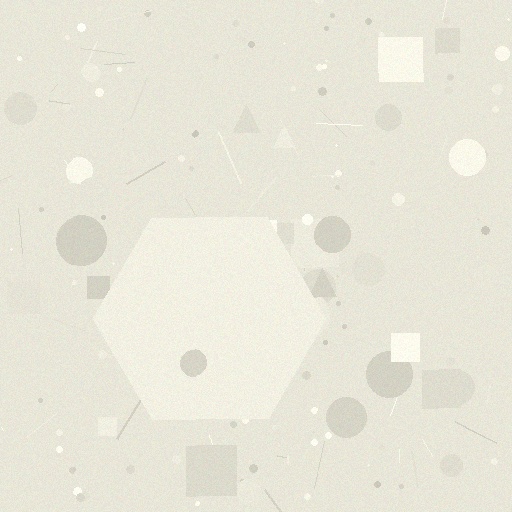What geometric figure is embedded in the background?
A hexagon is embedded in the background.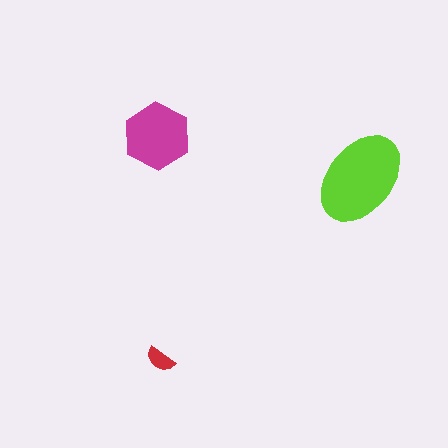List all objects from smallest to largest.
The red semicircle, the magenta hexagon, the lime ellipse.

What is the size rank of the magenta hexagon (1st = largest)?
2nd.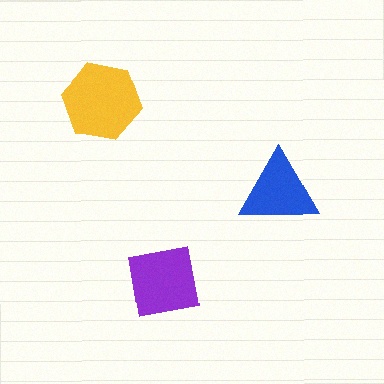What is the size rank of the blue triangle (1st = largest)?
3rd.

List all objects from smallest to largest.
The blue triangle, the purple square, the yellow hexagon.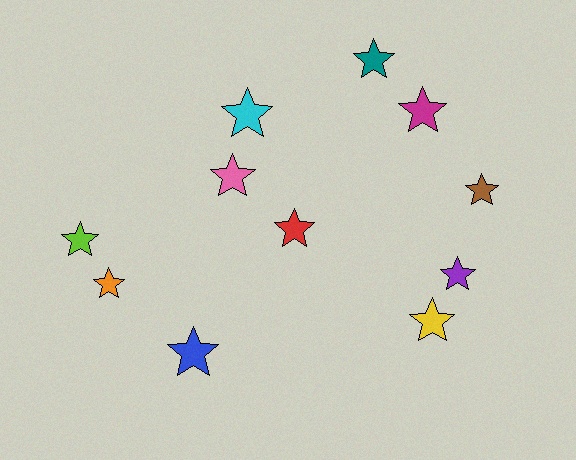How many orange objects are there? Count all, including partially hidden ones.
There is 1 orange object.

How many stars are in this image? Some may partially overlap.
There are 11 stars.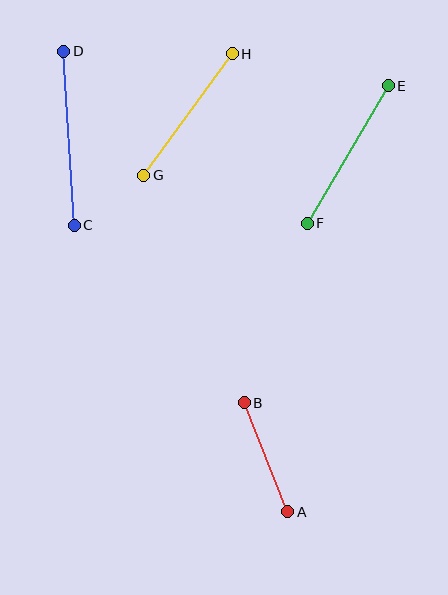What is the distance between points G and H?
The distance is approximately 150 pixels.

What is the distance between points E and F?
The distance is approximately 160 pixels.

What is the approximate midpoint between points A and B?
The midpoint is at approximately (266, 457) pixels.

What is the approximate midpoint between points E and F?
The midpoint is at approximately (348, 155) pixels.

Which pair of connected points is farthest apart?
Points C and D are farthest apart.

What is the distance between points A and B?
The distance is approximately 117 pixels.